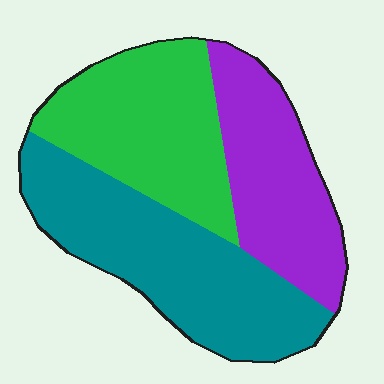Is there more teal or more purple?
Teal.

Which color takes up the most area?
Teal, at roughly 40%.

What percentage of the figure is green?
Green covers 32% of the figure.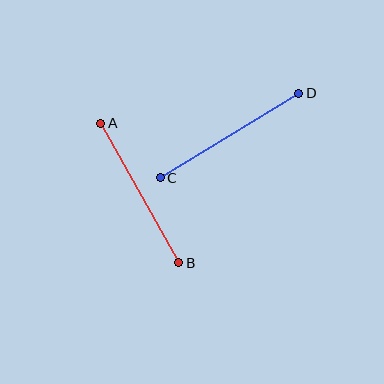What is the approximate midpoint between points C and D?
The midpoint is at approximately (230, 136) pixels.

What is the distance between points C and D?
The distance is approximately 162 pixels.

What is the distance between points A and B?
The distance is approximately 160 pixels.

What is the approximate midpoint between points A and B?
The midpoint is at approximately (140, 193) pixels.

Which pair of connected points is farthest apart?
Points C and D are farthest apart.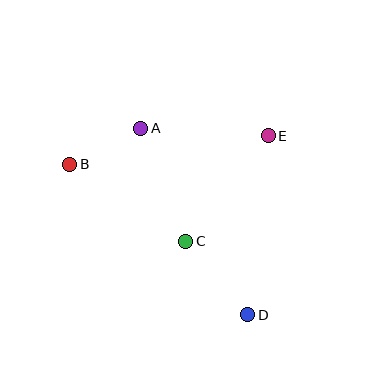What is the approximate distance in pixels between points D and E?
The distance between D and E is approximately 180 pixels.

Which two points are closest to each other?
Points A and B are closest to each other.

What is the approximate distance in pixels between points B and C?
The distance between B and C is approximately 139 pixels.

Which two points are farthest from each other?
Points B and D are farthest from each other.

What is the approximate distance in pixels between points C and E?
The distance between C and E is approximately 134 pixels.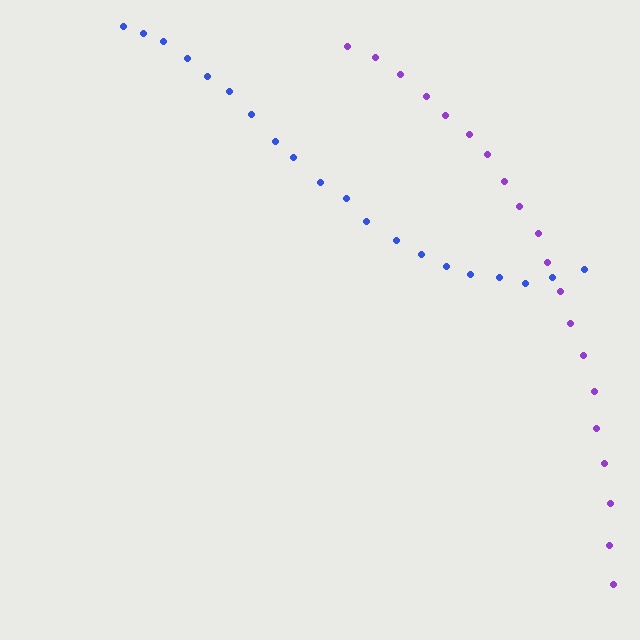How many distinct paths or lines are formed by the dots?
There are 2 distinct paths.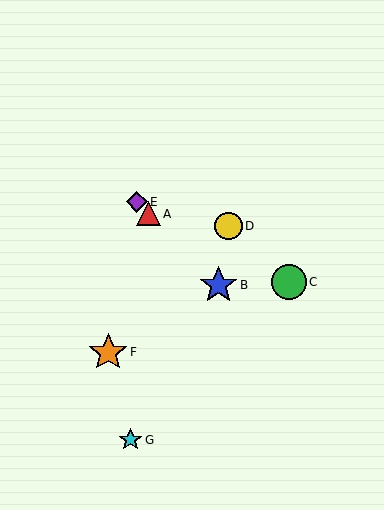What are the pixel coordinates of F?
Object F is at (108, 353).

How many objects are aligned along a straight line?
3 objects (A, B, E) are aligned along a straight line.